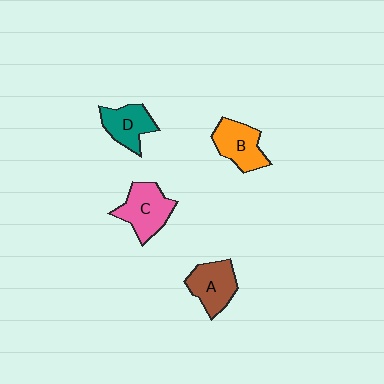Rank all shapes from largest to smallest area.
From largest to smallest: C (pink), A (brown), B (orange), D (teal).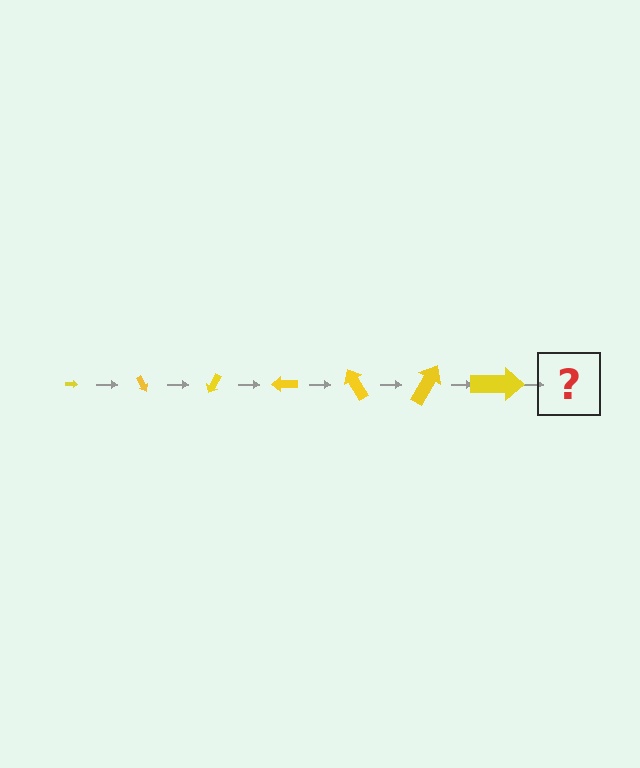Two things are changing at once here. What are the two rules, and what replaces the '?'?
The two rules are that the arrow grows larger each step and it rotates 60 degrees each step. The '?' should be an arrow, larger than the previous one and rotated 420 degrees from the start.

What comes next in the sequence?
The next element should be an arrow, larger than the previous one and rotated 420 degrees from the start.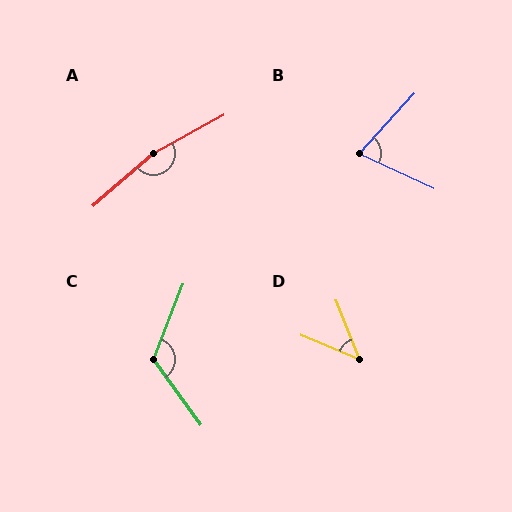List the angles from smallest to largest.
D (45°), B (73°), C (123°), A (168°).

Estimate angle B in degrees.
Approximately 73 degrees.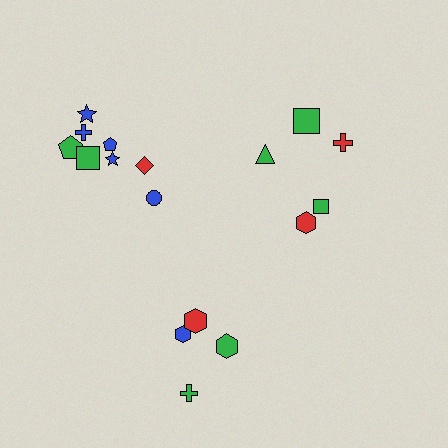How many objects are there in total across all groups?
There are 17 objects.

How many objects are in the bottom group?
There are 4 objects.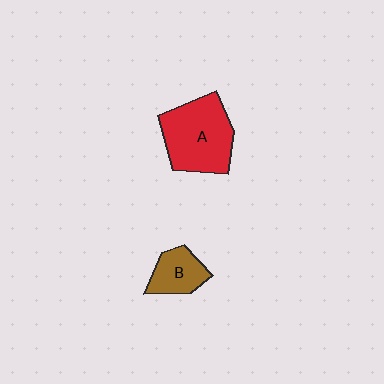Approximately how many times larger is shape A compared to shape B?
Approximately 2.2 times.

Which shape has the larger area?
Shape A (red).